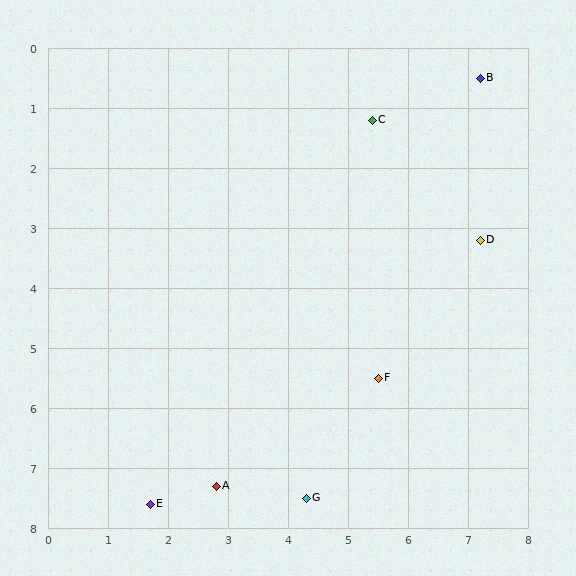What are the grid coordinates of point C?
Point C is at approximately (5.4, 1.2).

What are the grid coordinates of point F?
Point F is at approximately (5.5, 5.5).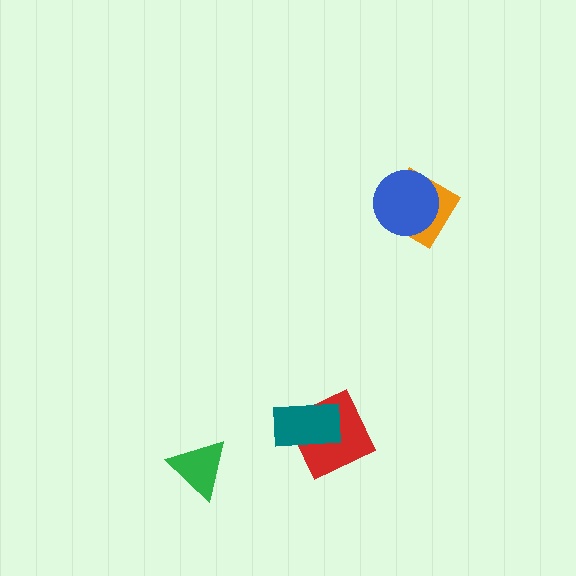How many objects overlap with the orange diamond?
1 object overlaps with the orange diamond.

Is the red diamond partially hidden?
Yes, it is partially covered by another shape.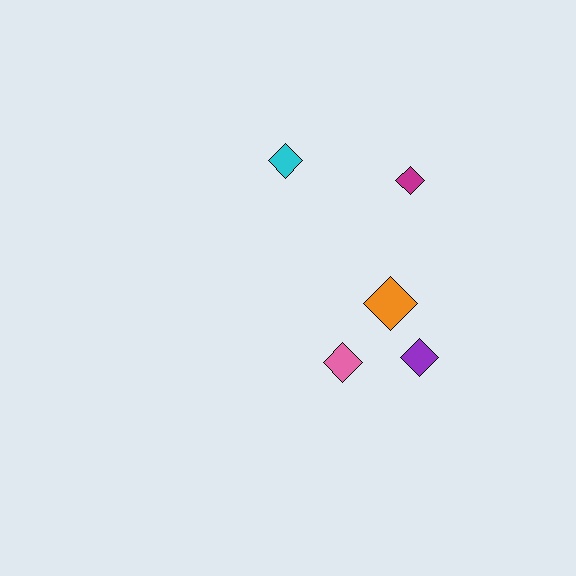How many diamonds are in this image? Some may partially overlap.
There are 5 diamonds.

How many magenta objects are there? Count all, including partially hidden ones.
There is 1 magenta object.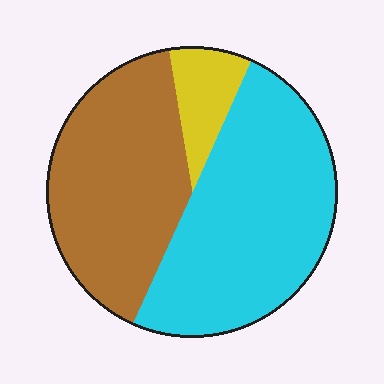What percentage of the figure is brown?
Brown covers roughly 40% of the figure.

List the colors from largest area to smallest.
From largest to smallest: cyan, brown, yellow.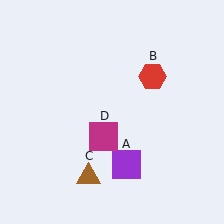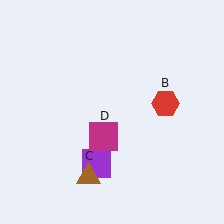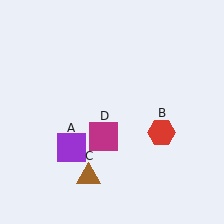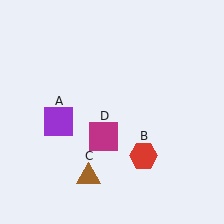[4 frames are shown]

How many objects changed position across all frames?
2 objects changed position: purple square (object A), red hexagon (object B).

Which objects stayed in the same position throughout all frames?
Brown triangle (object C) and magenta square (object D) remained stationary.